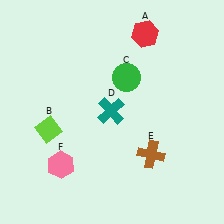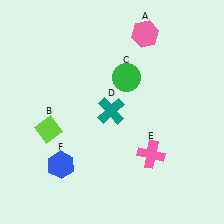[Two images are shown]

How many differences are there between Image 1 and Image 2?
There are 3 differences between the two images.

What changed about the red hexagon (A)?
In Image 1, A is red. In Image 2, it changed to pink.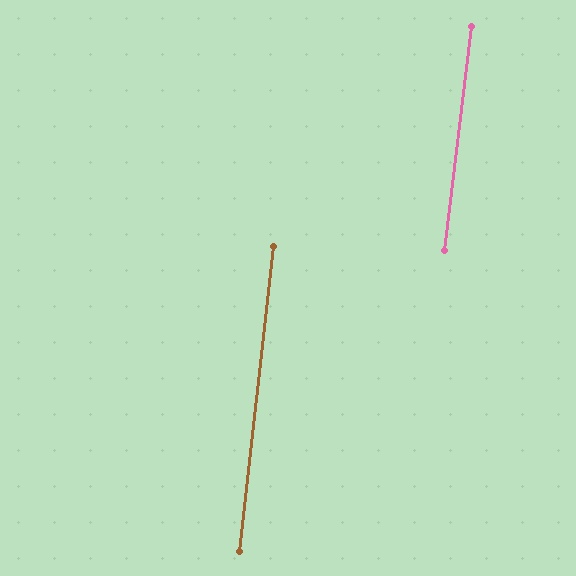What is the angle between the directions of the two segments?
Approximately 1 degree.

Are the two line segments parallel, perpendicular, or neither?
Parallel — their directions differ by only 0.6°.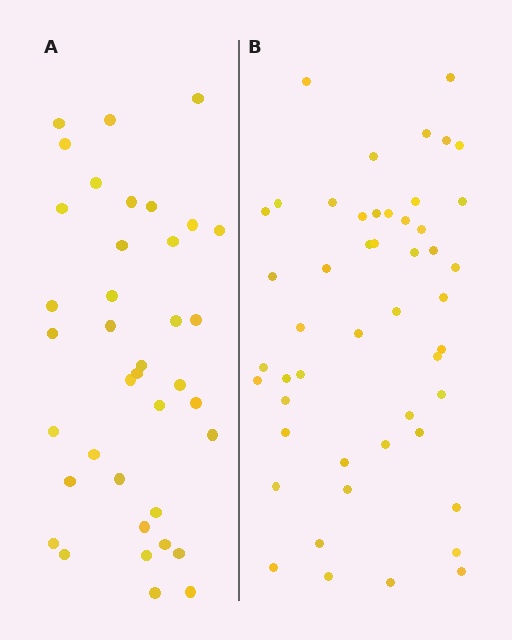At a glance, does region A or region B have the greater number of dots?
Region B (the right region) has more dots.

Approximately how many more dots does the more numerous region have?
Region B has roughly 12 or so more dots than region A.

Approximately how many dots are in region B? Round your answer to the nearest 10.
About 50 dots. (The exact count is 49, which rounds to 50.)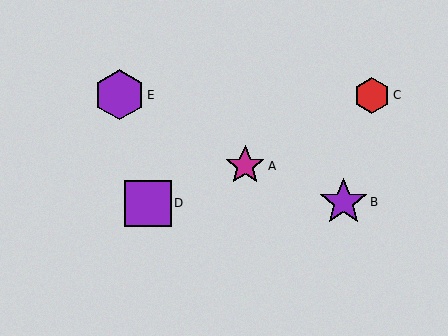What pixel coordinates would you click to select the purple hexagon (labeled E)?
Click at (119, 95) to select the purple hexagon E.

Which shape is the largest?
The purple hexagon (labeled E) is the largest.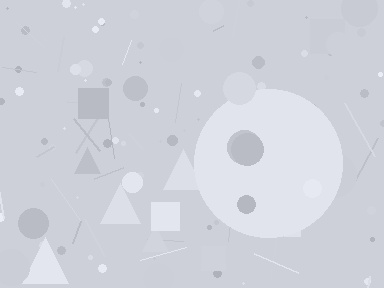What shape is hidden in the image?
A circle is hidden in the image.